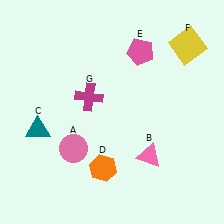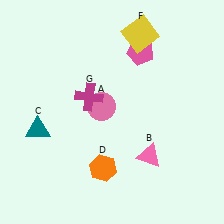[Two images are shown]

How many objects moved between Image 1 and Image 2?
2 objects moved between the two images.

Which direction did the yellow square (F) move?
The yellow square (F) moved left.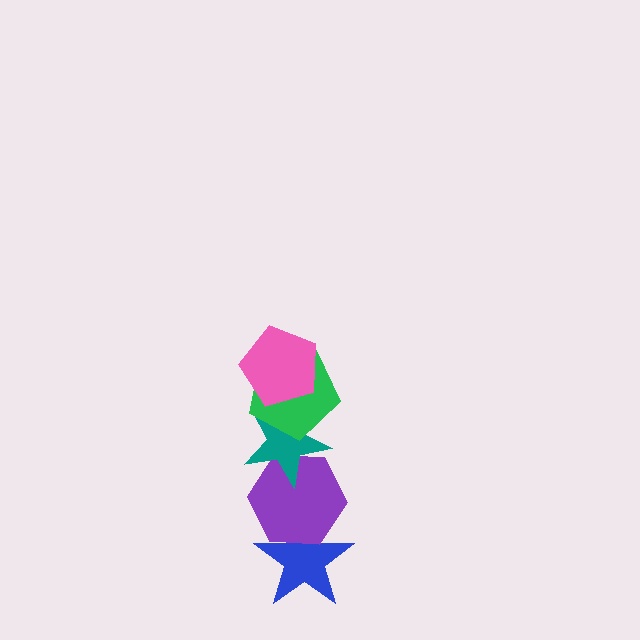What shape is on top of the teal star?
The green pentagon is on top of the teal star.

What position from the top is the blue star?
The blue star is 5th from the top.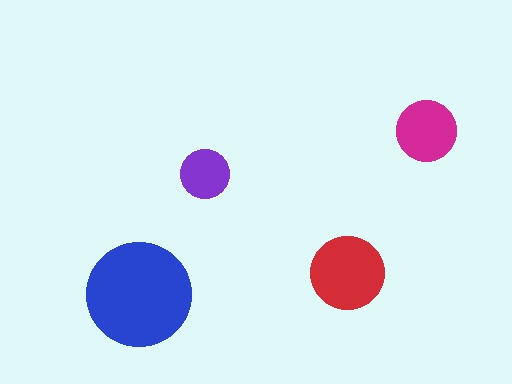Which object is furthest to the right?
The magenta circle is rightmost.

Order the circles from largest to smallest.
the blue one, the red one, the magenta one, the purple one.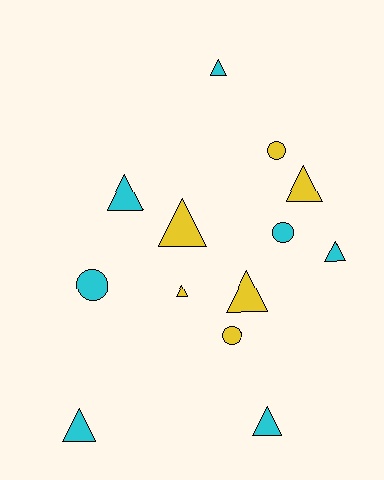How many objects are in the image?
There are 13 objects.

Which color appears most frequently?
Cyan, with 7 objects.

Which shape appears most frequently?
Triangle, with 9 objects.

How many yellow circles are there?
There are 2 yellow circles.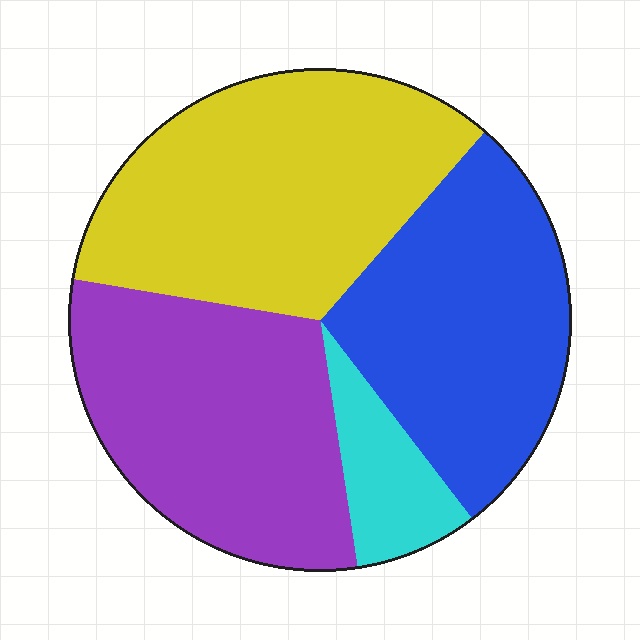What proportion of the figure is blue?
Blue covers around 30% of the figure.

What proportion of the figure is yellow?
Yellow covers roughly 35% of the figure.